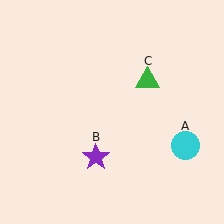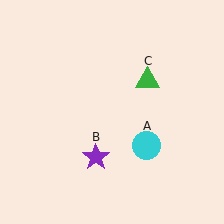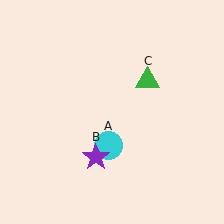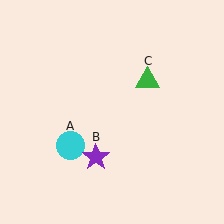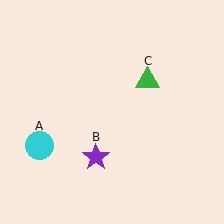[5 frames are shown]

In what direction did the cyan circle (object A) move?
The cyan circle (object A) moved left.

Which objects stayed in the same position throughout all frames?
Purple star (object B) and green triangle (object C) remained stationary.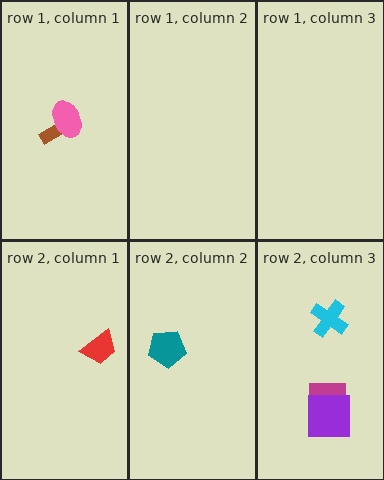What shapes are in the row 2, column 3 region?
The magenta rectangle, the purple square, the cyan cross.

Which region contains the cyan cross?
The row 2, column 3 region.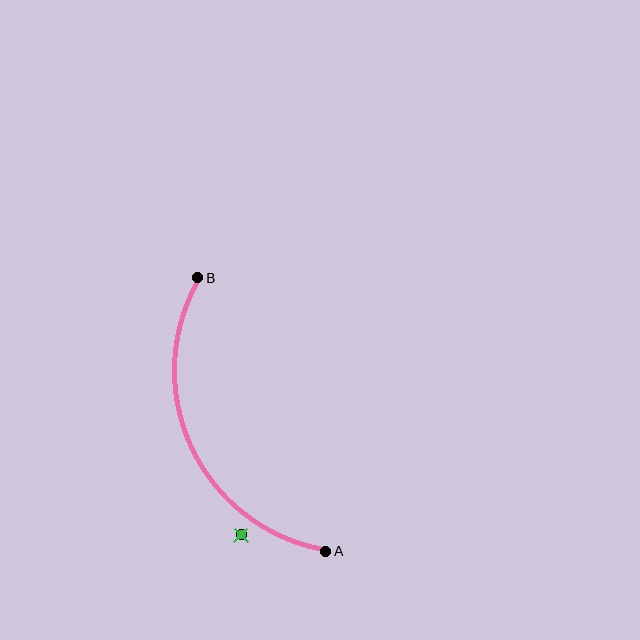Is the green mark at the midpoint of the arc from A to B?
No — the green mark does not lie on the arc at all. It sits slightly outside the curve.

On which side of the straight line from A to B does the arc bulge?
The arc bulges to the left of the straight line connecting A and B.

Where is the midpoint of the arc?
The arc midpoint is the point on the curve farthest from the straight line joining A and B. It sits to the left of that line.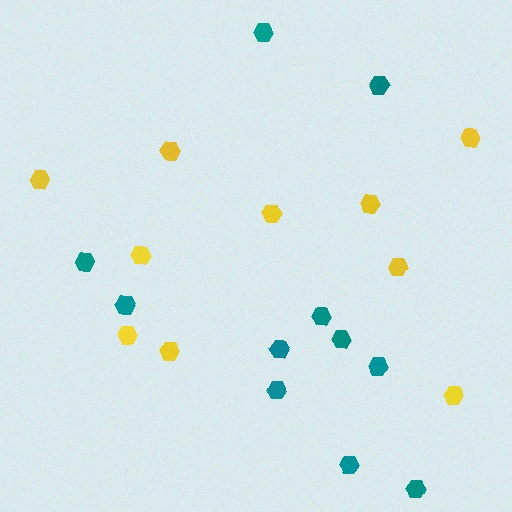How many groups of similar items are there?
There are 2 groups: one group of yellow hexagons (10) and one group of teal hexagons (11).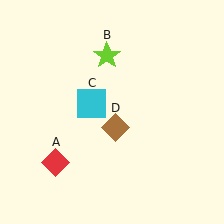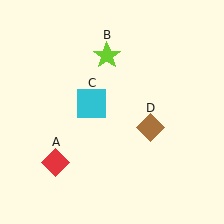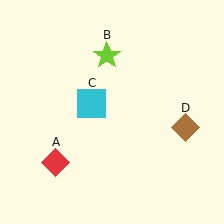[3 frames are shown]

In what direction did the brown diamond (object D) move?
The brown diamond (object D) moved right.